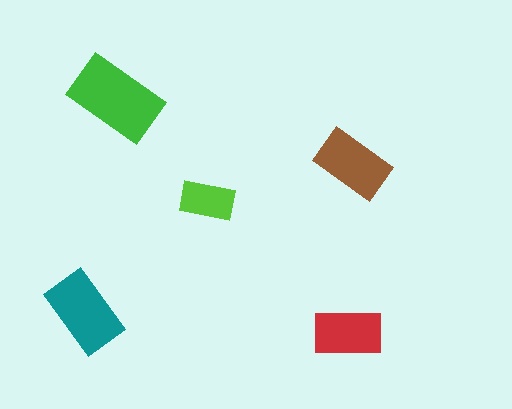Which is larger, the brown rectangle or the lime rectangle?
The brown one.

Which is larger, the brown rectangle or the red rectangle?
The brown one.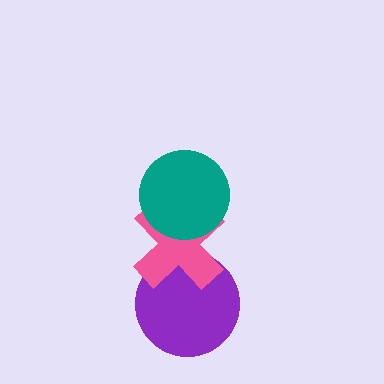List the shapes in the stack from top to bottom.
From top to bottom: the teal circle, the pink cross, the purple circle.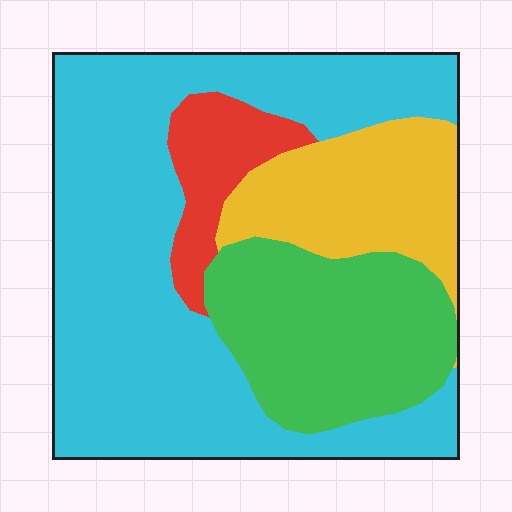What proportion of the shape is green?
Green covers about 20% of the shape.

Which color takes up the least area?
Red, at roughly 10%.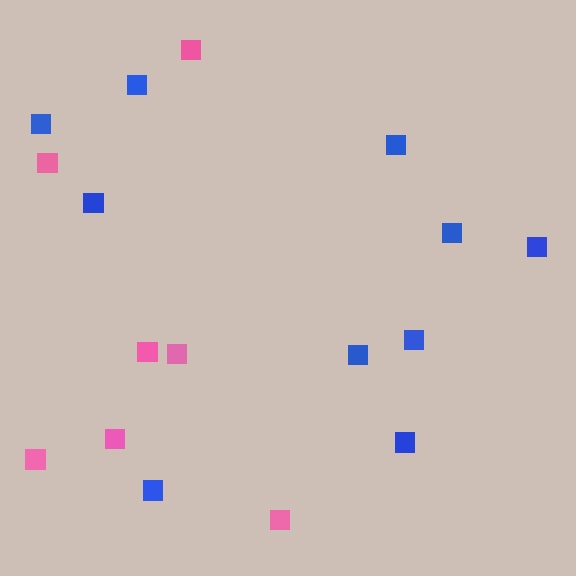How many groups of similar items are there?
There are 2 groups: one group of pink squares (7) and one group of blue squares (10).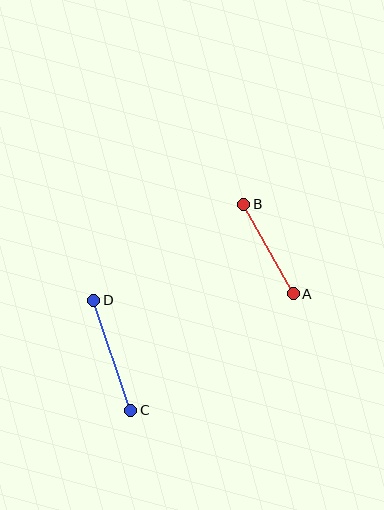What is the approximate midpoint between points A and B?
The midpoint is at approximately (268, 249) pixels.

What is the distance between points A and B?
The distance is approximately 102 pixels.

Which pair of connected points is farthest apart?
Points C and D are farthest apart.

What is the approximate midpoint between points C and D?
The midpoint is at approximately (112, 355) pixels.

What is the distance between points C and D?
The distance is approximately 116 pixels.